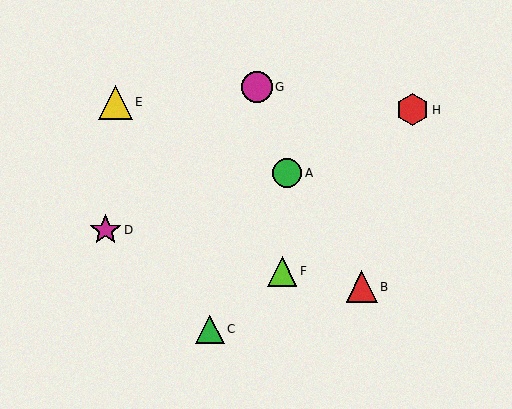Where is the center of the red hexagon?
The center of the red hexagon is at (413, 110).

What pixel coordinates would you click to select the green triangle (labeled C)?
Click at (210, 329) to select the green triangle C.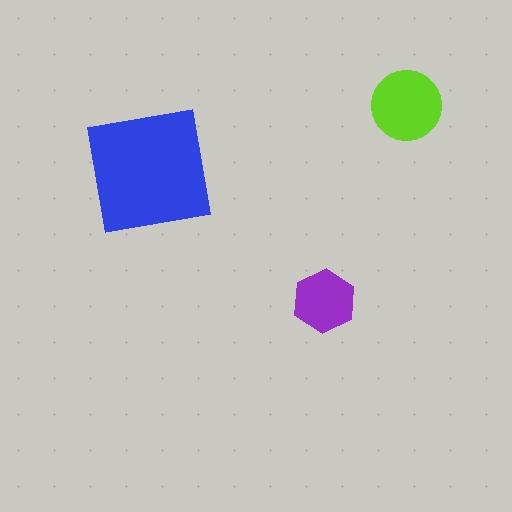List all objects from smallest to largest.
The purple hexagon, the lime circle, the blue square.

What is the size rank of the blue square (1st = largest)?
1st.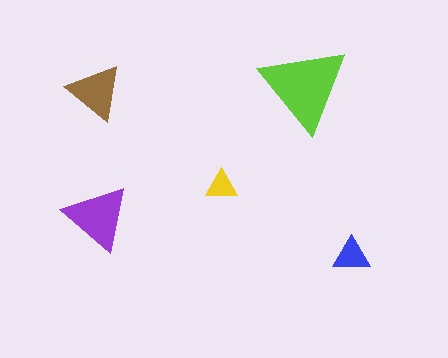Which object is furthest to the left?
The brown triangle is leftmost.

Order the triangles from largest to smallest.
the lime one, the purple one, the brown one, the blue one, the yellow one.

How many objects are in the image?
There are 5 objects in the image.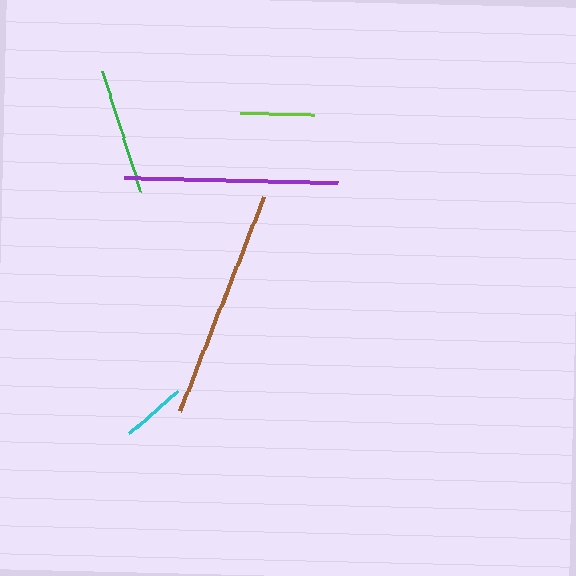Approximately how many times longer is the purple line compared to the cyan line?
The purple line is approximately 3.3 times the length of the cyan line.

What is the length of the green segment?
The green segment is approximately 127 pixels long.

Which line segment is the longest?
The brown line is the longest at approximately 230 pixels.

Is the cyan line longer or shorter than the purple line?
The purple line is longer than the cyan line.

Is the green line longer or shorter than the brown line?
The brown line is longer than the green line.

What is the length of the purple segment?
The purple segment is approximately 214 pixels long.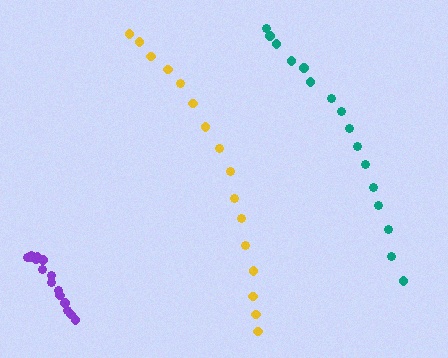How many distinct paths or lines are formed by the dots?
There are 3 distinct paths.